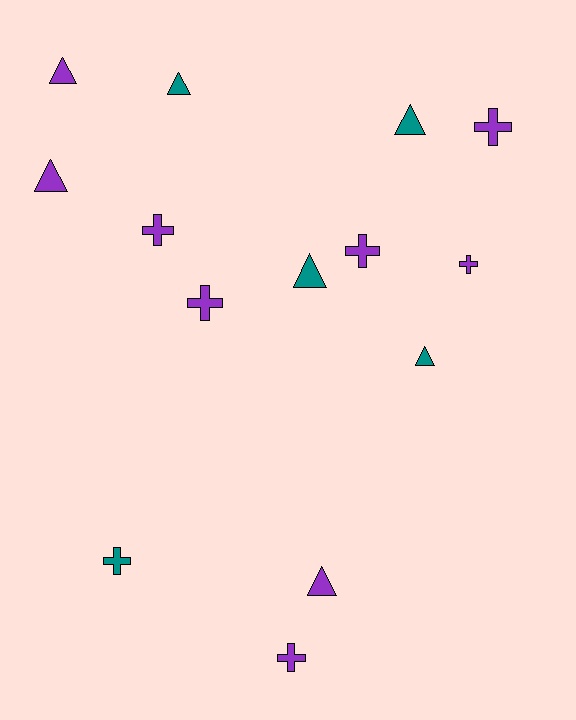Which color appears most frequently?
Purple, with 9 objects.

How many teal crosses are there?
There is 1 teal cross.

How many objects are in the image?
There are 14 objects.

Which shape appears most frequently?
Triangle, with 7 objects.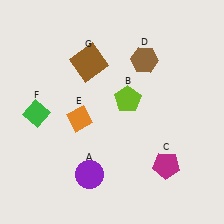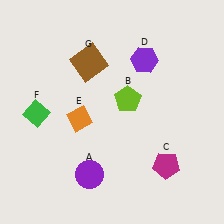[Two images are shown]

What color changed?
The hexagon (D) changed from brown in Image 1 to purple in Image 2.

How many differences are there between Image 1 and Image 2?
There is 1 difference between the two images.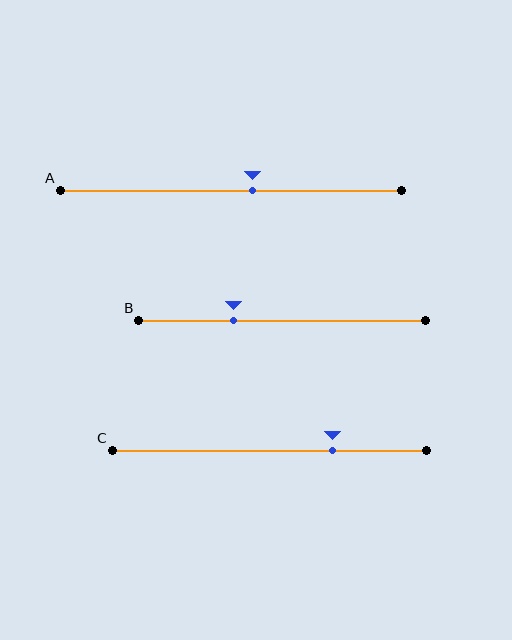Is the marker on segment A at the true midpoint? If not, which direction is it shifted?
No, the marker on segment A is shifted to the right by about 6% of the segment length.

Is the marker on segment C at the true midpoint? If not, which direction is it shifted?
No, the marker on segment C is shifted to the right by about 20% of the segment length.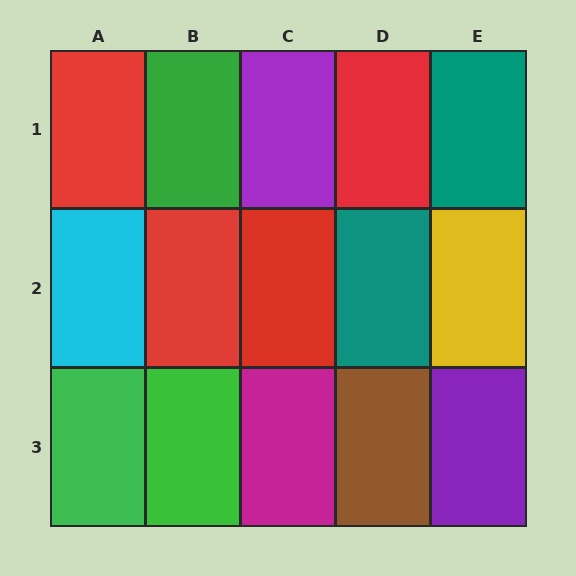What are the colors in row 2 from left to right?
Cyan, red, red, teal, yellow.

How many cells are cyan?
1 cell is cyan.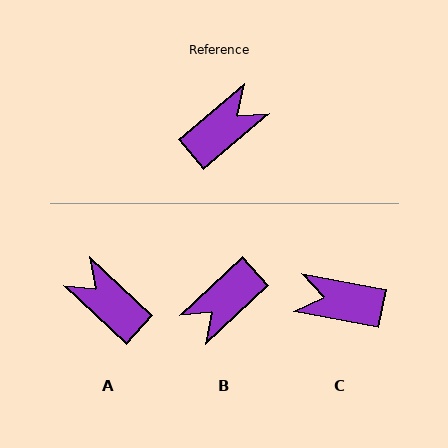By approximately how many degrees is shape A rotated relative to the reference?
Approximately 97 degrees counter-clockwise.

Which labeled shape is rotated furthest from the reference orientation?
B, about 177 degrees away.